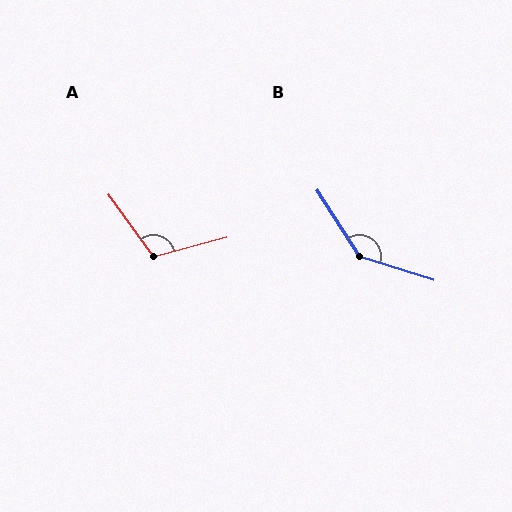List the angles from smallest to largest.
A (112°), B (140°).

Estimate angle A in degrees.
Approximately 112 degrees.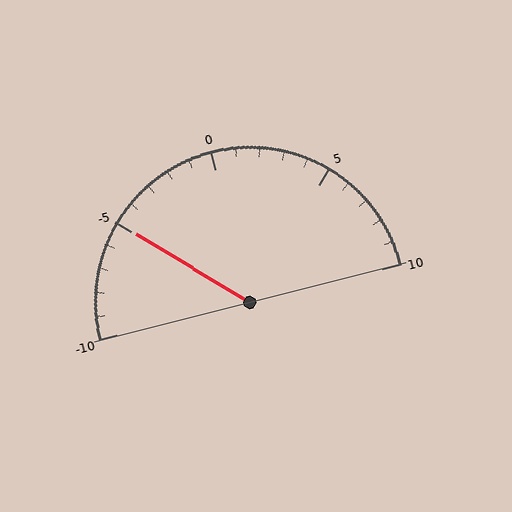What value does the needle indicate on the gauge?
The needle indicates approximately -5.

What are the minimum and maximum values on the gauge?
The gauge ranges from -10 to 10.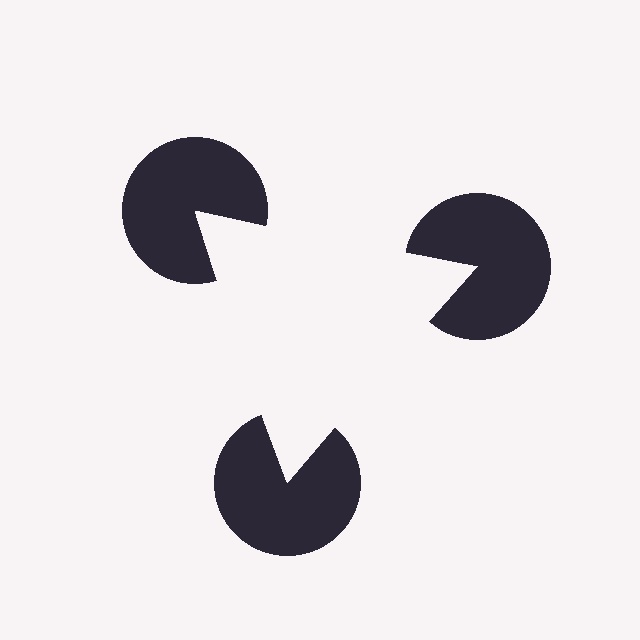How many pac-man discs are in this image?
There are 3 — one at each vertex of the illusory triangle.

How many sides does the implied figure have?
3 sides.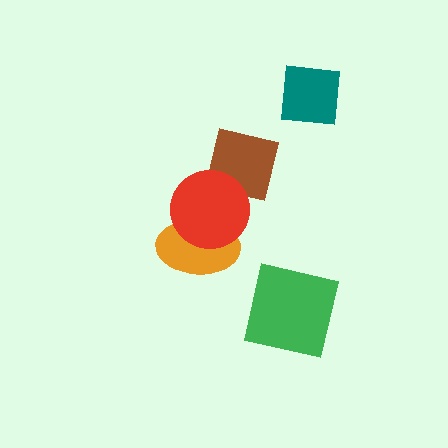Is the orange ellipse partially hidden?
Yes, it is partially covered by another shape.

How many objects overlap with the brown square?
1 object overlaps with the brown square.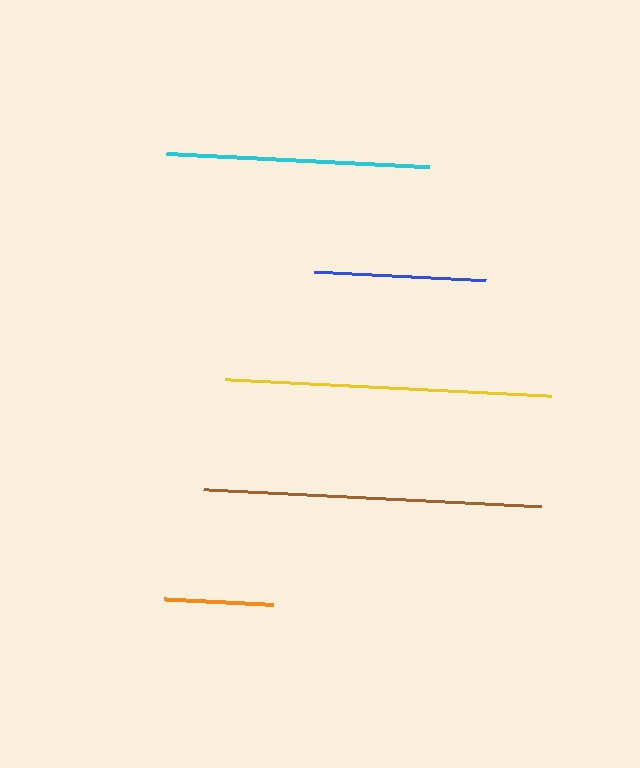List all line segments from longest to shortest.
From longest to shortest: brown, yellow, cyan, blue, orange.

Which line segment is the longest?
The brown line is the longest at approximately 338 pixels.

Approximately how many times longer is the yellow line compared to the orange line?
The yellow line is approximately 3.0 times the length of the orange line.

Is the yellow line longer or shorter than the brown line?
The brown line is longer than the yellow line.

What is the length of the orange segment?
The orange segment is approximately 109 pixels long.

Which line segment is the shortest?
The orange line is the shortest at approximately 109 pixels.